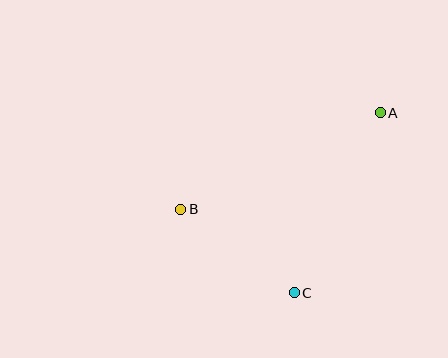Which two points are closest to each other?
Points B and C are closest to each other.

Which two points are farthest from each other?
Points A and B are farthest from each other.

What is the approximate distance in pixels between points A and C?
The distance between A and C is approximately 200 pixels.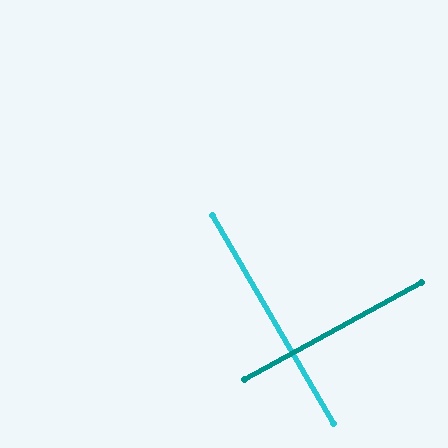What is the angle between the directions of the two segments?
Approximately 89 degrees.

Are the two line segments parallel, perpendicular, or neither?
Perpendicular — they meet at approximately 89°.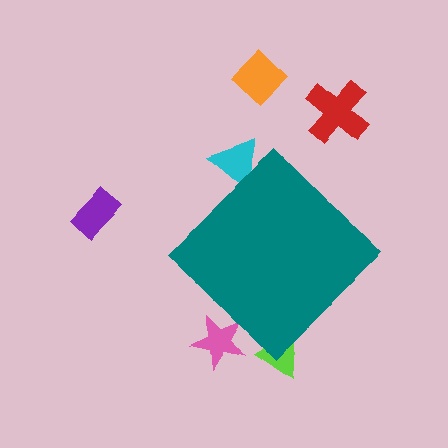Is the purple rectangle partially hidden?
No, the purple rectangle is fully visible.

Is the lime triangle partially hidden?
Yes, the lime triangle is partially hidden behind the teal diamond.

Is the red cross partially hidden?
No, the red cross is fully visible.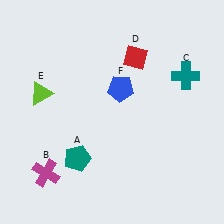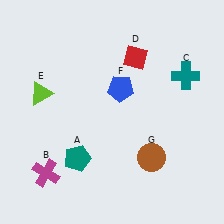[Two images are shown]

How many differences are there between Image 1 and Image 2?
There is 1 difference between the two images.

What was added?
A brown circle (G) was added in Image 2.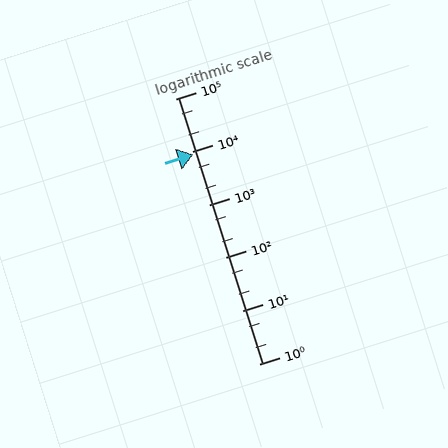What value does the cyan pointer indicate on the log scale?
The pointer indicates approximately 8700.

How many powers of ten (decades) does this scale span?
The scale spans 5 decades, from 1 to 100000.